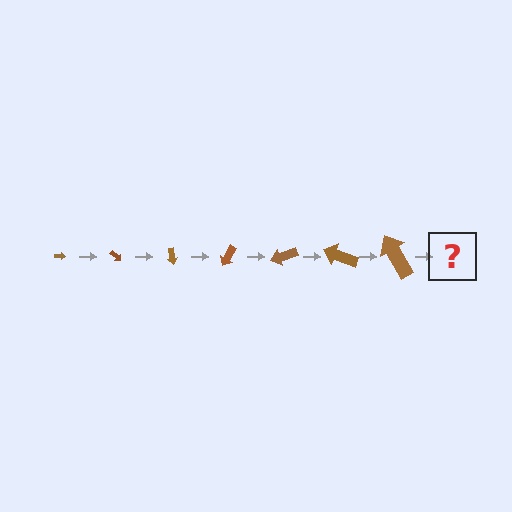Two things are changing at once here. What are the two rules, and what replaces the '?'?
The two rules are that the arrow grows larger each step and it rotates 40 degrees each step. The '?' should be an arrow, larger than the previous one and rotated 280 degrees from the start.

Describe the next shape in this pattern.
It should be an arrow, larger than the previous one and rotated 280 degrees from the start.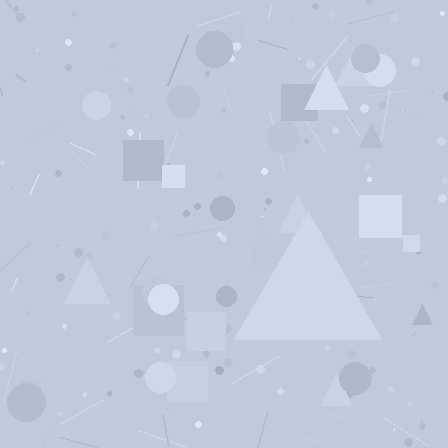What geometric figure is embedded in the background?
A triangle is embedded in the background.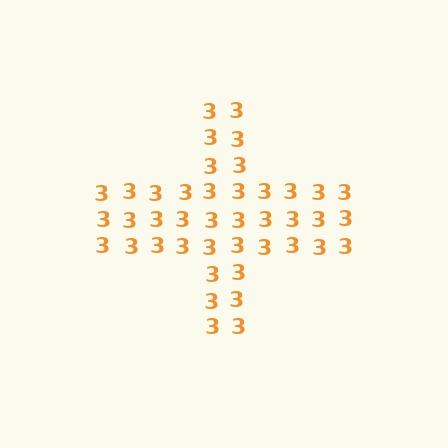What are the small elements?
The small elements are digit 3's.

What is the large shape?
The large shape is a cross.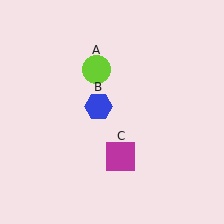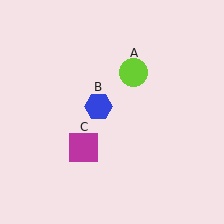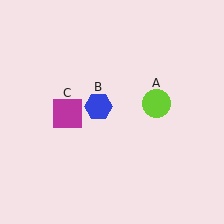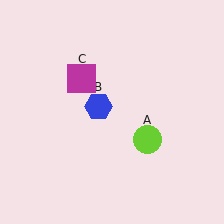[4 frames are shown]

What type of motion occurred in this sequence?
The lime circle (object A), magenta square (object C) rotated clockwise around the center of the scene.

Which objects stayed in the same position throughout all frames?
Blue hexagon (object B) remained stationary.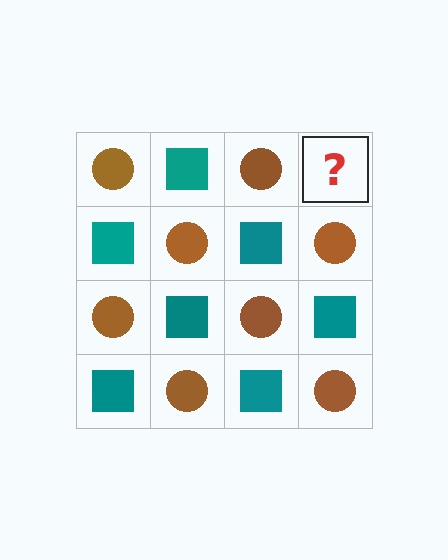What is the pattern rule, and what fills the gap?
The rule is that it alternates brown circle and teal square in a checkerboard pattern. The gap should be filled with a teal square.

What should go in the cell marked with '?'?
The missing cell should contain a teal square.